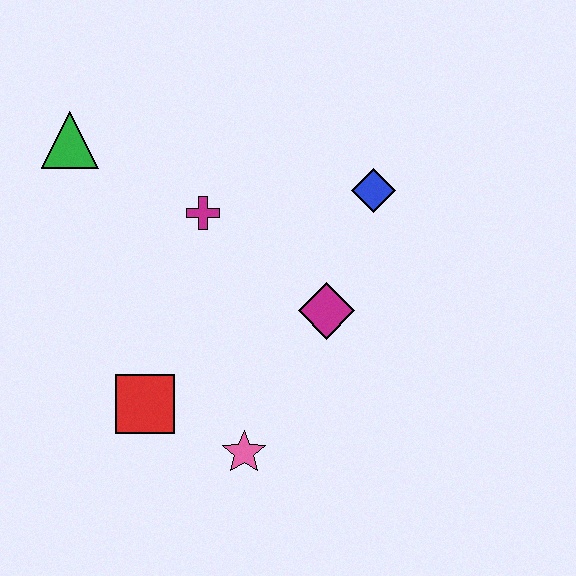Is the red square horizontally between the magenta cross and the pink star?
No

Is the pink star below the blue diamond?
Yes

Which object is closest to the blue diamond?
The magenta diamond is closest to the blue diamond.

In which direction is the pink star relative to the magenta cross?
The pink star is below the magenta cross.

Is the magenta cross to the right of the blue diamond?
No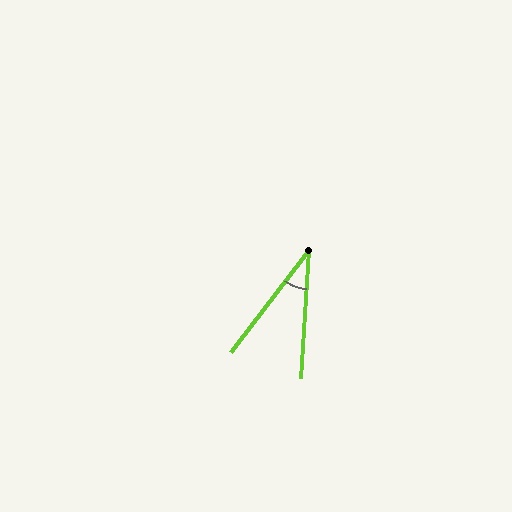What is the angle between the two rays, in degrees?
Approximately 34 degrees.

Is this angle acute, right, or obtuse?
It is acute.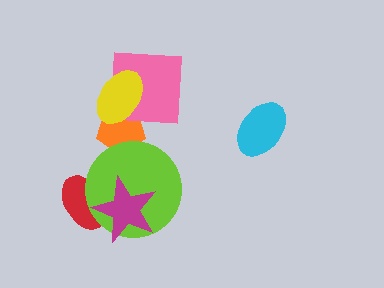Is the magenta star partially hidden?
No, no other shape covers it.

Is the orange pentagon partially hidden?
Yes, it is partially covered by another shape.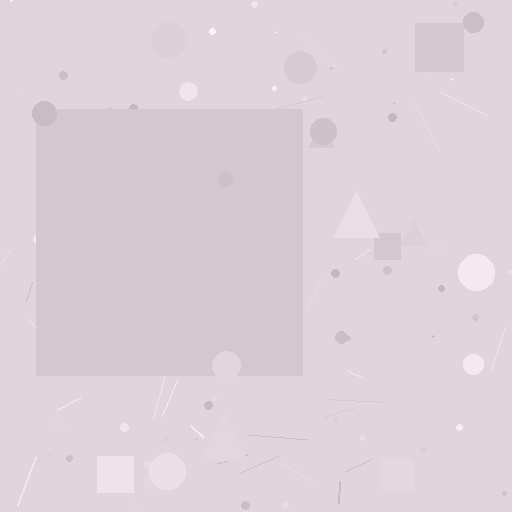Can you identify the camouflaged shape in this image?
The camouflaged shape is a square.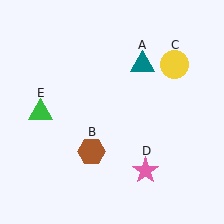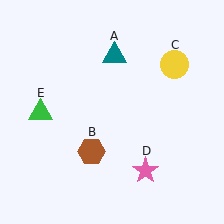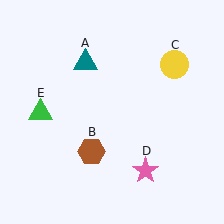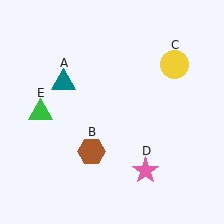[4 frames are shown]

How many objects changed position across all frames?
1 object changed position: teal triangle (object A).